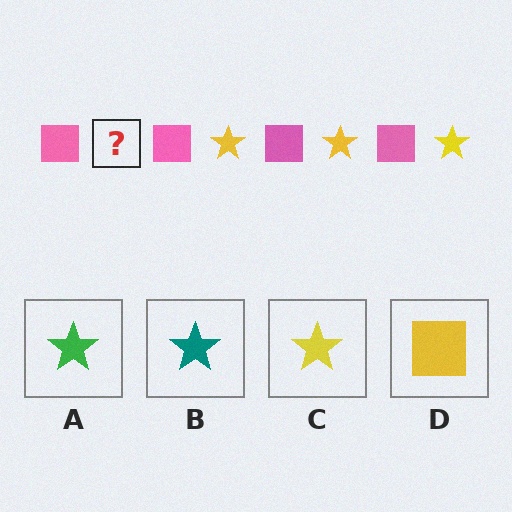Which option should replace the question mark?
Option C.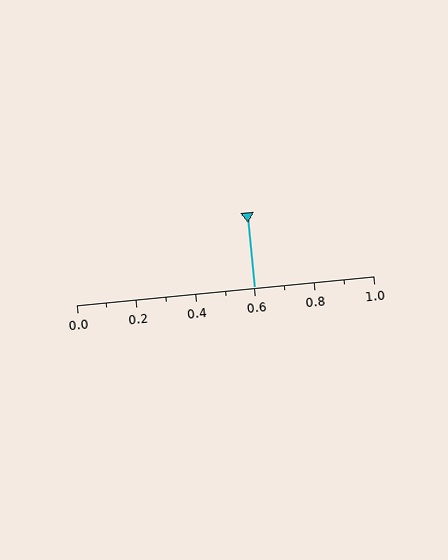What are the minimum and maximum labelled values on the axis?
The axis runs from 0.0 to 1.0.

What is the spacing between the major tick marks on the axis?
The major ticks are spaced 0.2 apart.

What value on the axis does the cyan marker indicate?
The marker indicates approximately 0.6.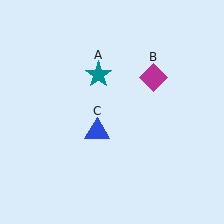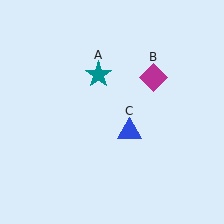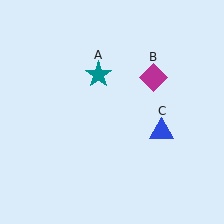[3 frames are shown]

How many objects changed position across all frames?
1 object changed position: blue triangle (object C).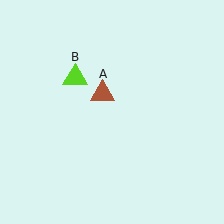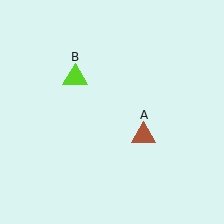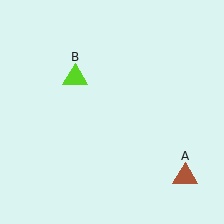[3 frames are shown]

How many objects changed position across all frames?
1 object changed position: brown triangle (object A).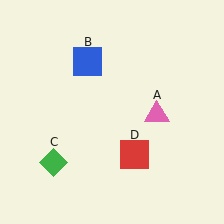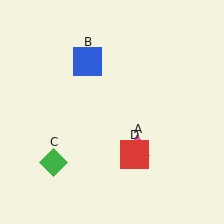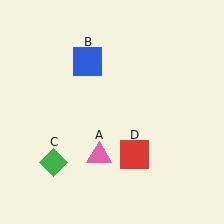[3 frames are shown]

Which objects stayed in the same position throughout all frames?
Blue square (object B) and green diamond (object C) and red square (object D) remained stationary.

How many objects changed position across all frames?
1 object changed position: pink triangle (object A).